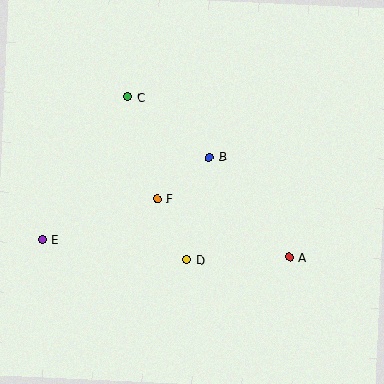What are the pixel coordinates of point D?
Point D is at (186, 260).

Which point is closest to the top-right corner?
Point B is closest to the top-right corner.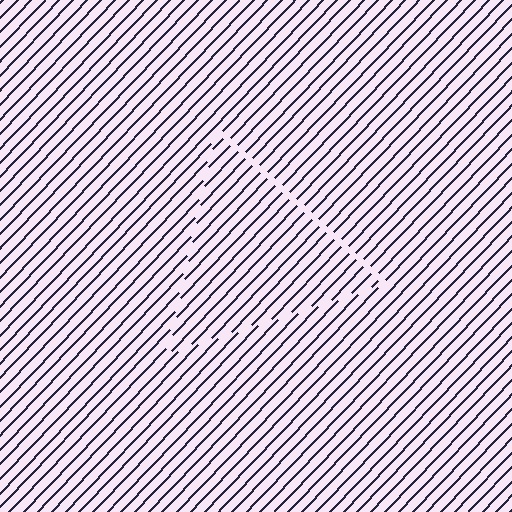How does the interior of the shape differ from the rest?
The interior of the shape contains the same grating, shifted by half a period — the contour is defined by the phase discontinuity where line-ends from the inner and outer gratings abut.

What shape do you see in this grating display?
An illusory triangle. The interior of the shape contains the same grating, shifted by half a period — the contour is defined by the phase discontinuity where line-ends from the inner and outer gratings abut.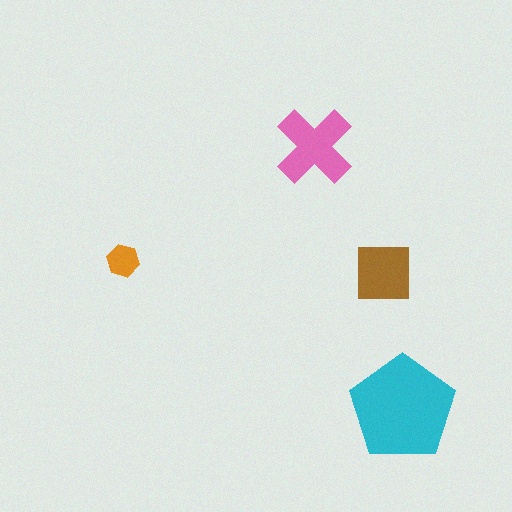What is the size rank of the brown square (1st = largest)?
3rd.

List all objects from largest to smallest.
The cyan pentagon, the pink cross, the brown square, the orange hexagon.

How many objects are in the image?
There are 4 objects in the image.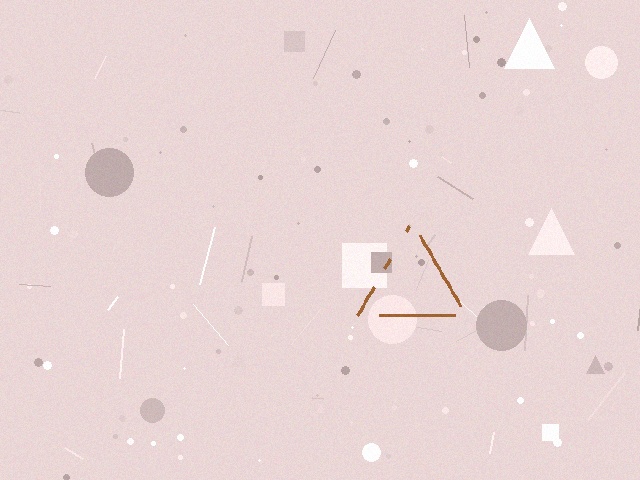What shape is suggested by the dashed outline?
The dashed outline suggests a triangle.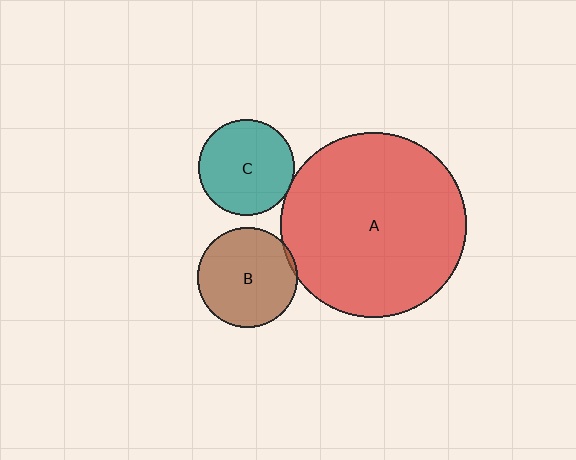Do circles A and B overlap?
Yes.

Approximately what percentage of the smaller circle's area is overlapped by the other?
Approximately 5%.